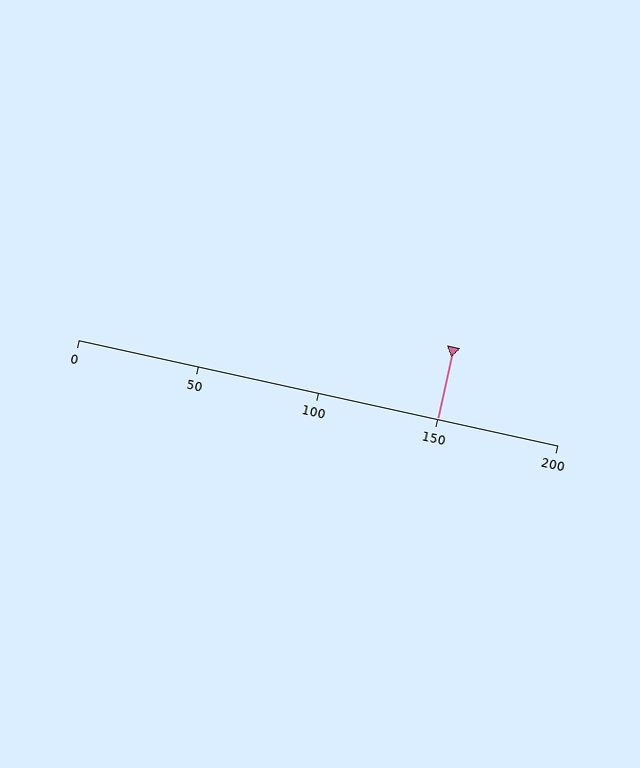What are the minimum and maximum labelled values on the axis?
The axis runs from 0 to 200.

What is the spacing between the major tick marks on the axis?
The major ticks are spaced 50 apart.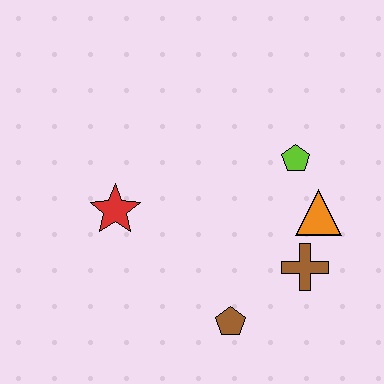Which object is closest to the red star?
The brown pentagon is closest to the red star.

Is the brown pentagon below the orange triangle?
Yes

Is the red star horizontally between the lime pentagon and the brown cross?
No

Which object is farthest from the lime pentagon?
The red star is farthest from the lime pentagon.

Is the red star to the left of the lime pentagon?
Yes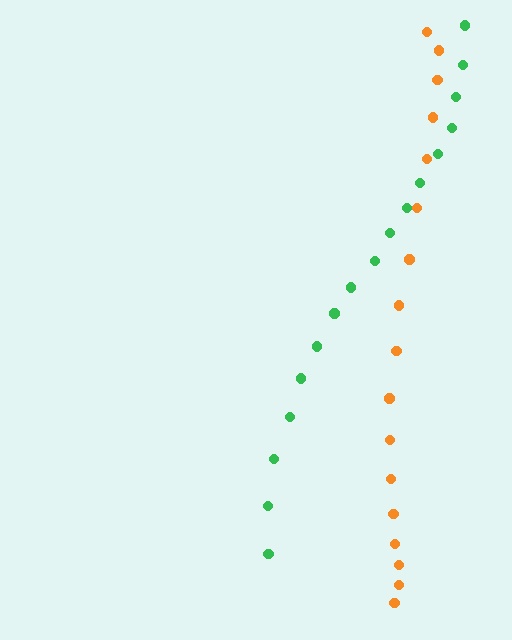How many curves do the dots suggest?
There are 2 distinct paths.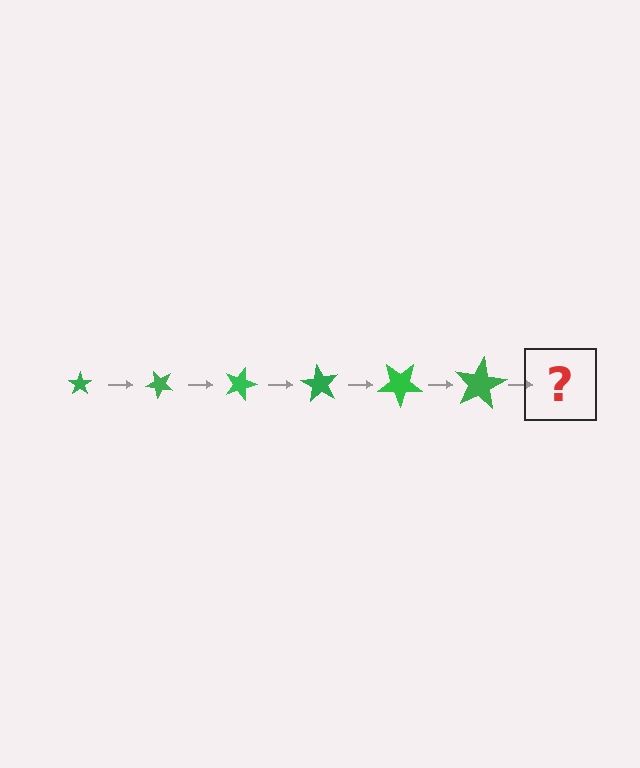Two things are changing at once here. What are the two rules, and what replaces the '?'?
The two rules are that the star grows larger each step and it rotates 45 degrees each step. The '?' should be a star, larger than the previous one and rotated 270 degrees from the start.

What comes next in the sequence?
The next element should be a star, larger than the previous one and rotated 270 degrees from the start.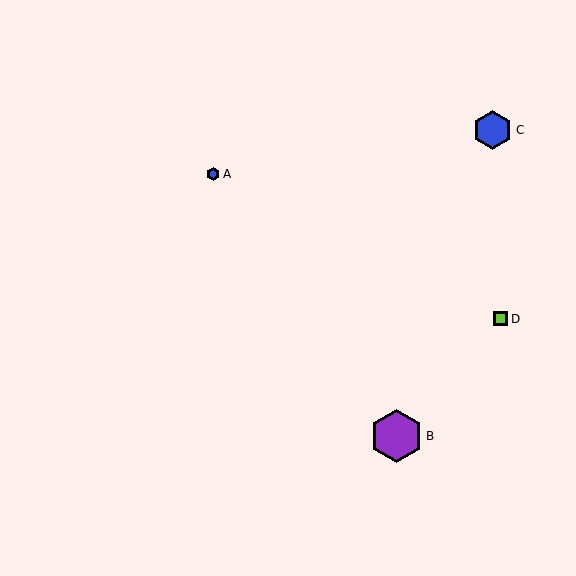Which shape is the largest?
The purple hexagon (labeled B) is the largest.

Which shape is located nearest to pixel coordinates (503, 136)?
The blue hexagon (labeled C) at (493, 130) is nearest to that location.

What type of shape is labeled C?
Shape C is a blue hexagon.